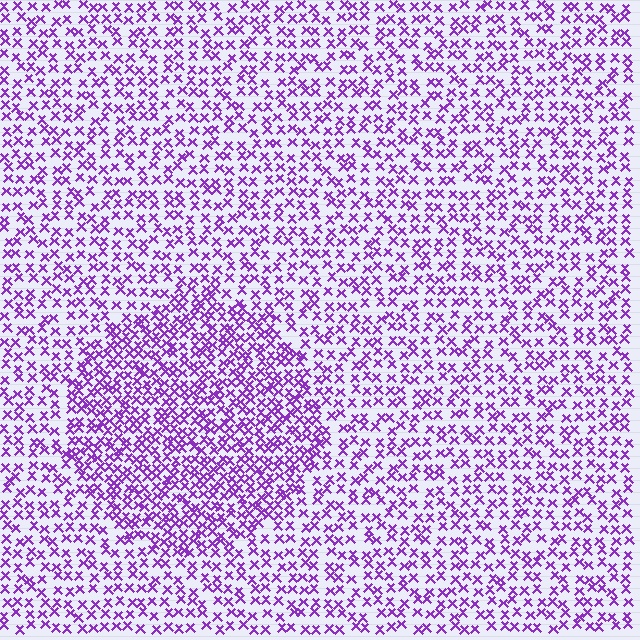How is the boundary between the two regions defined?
The boundary is defined by a change in element density (approximately 1.7x ratio). All elements are the same color, size, and shape.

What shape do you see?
I see a circle.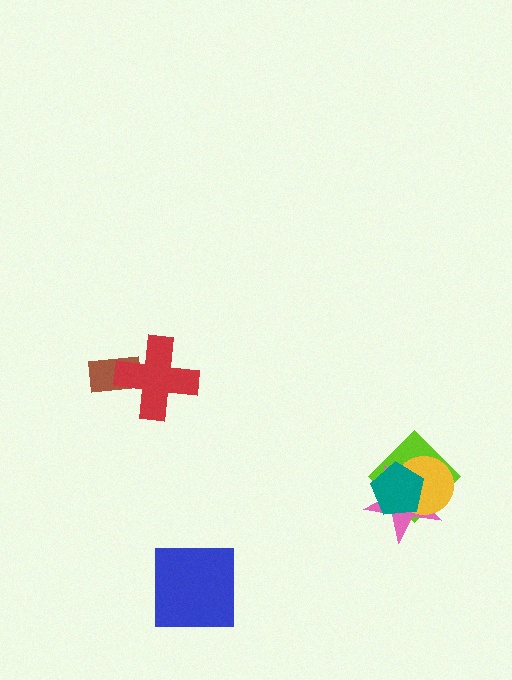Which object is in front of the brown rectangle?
The red cross is in front of the brown rectangle.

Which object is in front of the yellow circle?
The teal pentagon is in front of the yellow circle.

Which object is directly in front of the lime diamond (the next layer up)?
The pink star is directly in front of the lime diamond.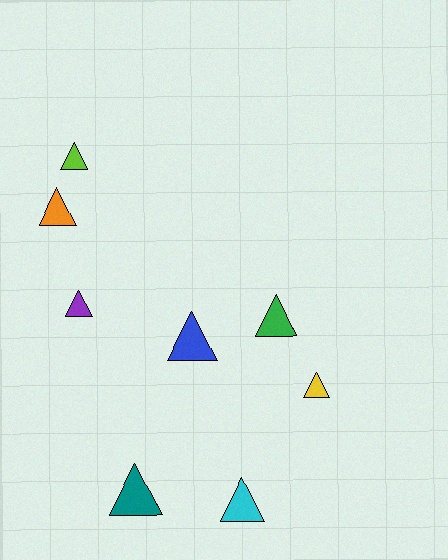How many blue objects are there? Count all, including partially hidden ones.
There is 1 blue object.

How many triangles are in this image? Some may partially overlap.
There are 8 triangles.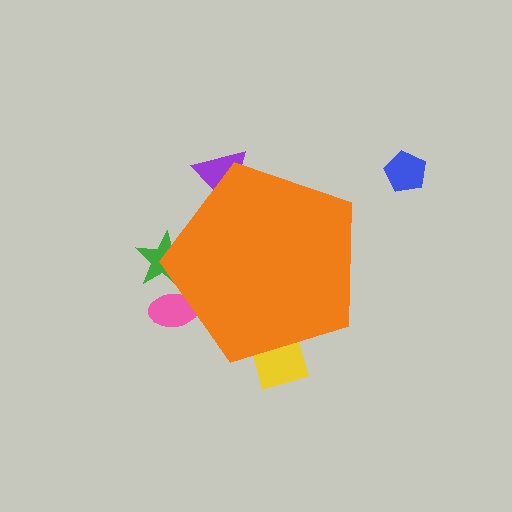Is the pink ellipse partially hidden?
Yes, the pink ellipse is partially hidden behind the orange pentagon.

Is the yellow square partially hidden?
Yes, the yellow square is partially hidden behind the orange pentagon.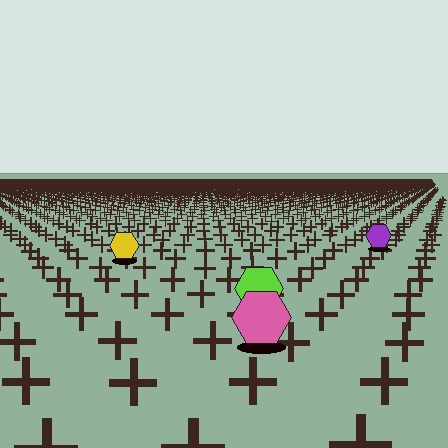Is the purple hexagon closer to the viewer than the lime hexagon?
No. The lime hexagon is closer — you can tell from the texture gradient: the ground texture is coarser near it.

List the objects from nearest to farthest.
From nearest to farthest: the pink hexagon, the lime hexagon, the yellow hexagon, the purple hexagon.